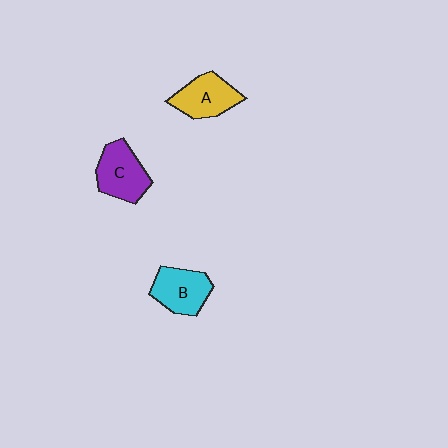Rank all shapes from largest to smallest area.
From largest to smallest: C (purple), B (cyan), A (yellow).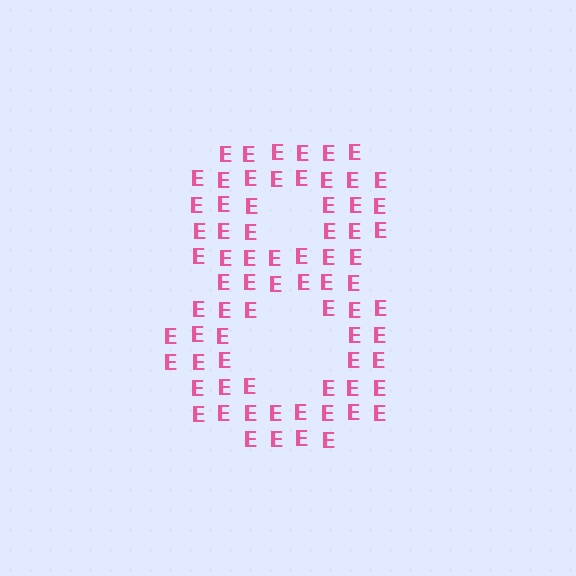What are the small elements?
The small elements are letter E's.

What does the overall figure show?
The overall figure shows the digit 8.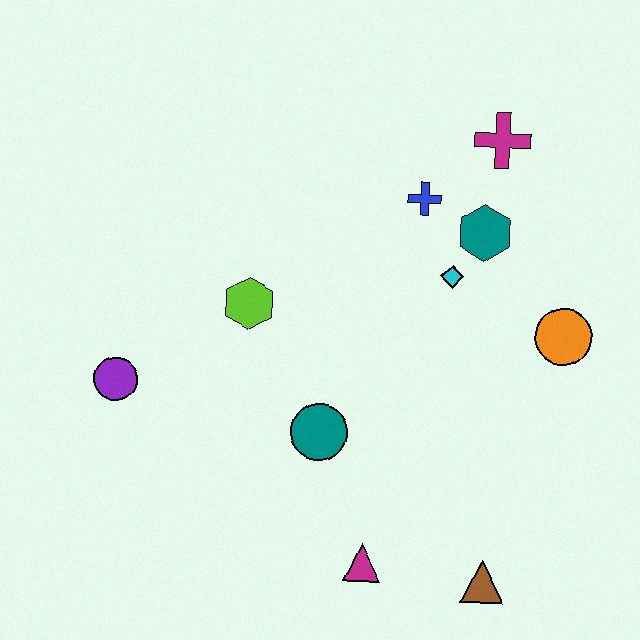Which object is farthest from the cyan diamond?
The purple circle is farthest from the cyan diamond.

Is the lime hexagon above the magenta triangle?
Yes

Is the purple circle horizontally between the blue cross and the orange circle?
No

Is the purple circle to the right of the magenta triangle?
No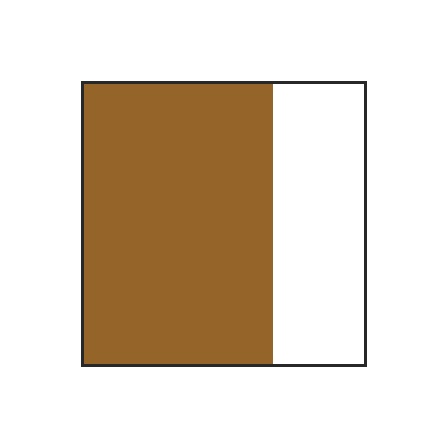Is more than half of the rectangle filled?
Yes.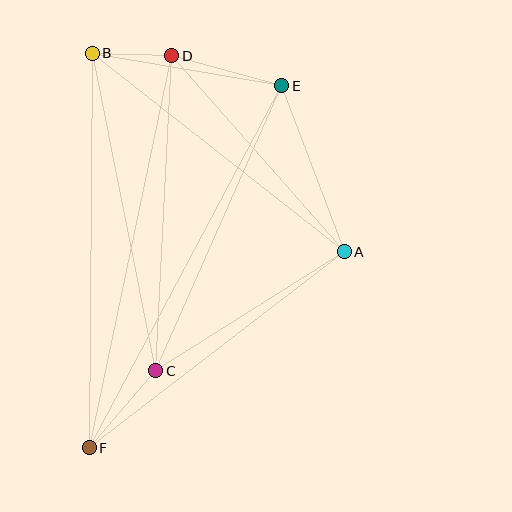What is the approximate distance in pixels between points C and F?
The distance between C and F is approximately 102 pixels.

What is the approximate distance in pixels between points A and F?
The distance between A and F is approximately 322 pixels.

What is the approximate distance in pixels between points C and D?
The distance between C and D is approximately 316 pixels.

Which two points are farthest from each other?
Points E and F are farthest from each other.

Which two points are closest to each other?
Points B and D are closest to each other.